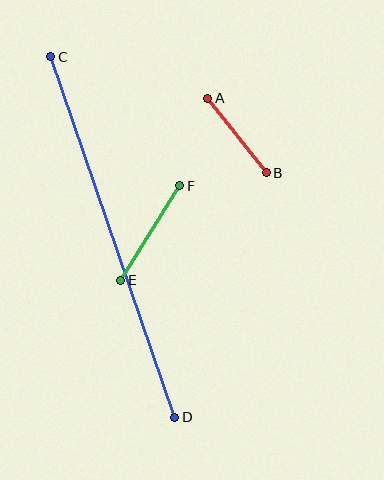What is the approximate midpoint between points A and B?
The midpoint is at approximately (237, 136) pixels.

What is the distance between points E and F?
The distance is approximately 111 pixels.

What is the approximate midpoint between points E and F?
The midpoint is at approximately (150, 233) pixels.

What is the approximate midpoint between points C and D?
The midpoint is at approximately (113, 237) pixels.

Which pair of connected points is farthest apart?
Points C and D are farthest apart.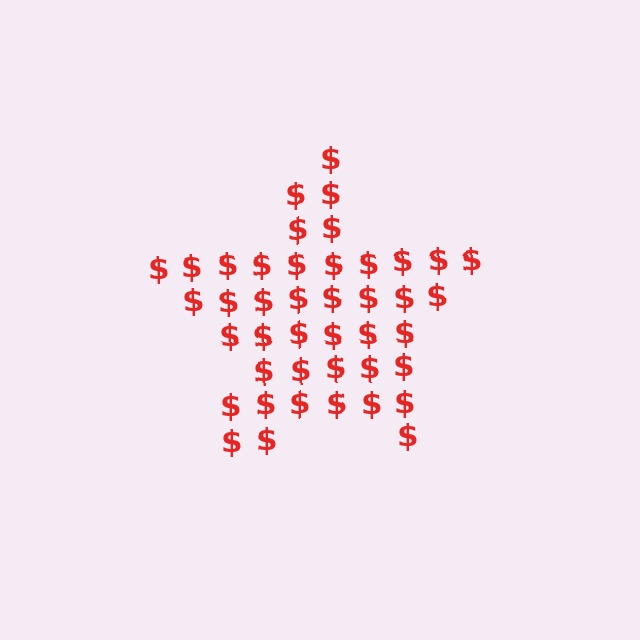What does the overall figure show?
The overall figure shows a star.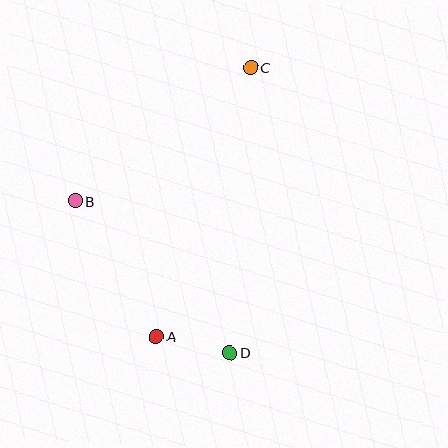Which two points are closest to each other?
Points A and D are closest to each other.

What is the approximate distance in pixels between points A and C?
The distance between A and C is approximately 285 pixels.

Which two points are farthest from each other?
Points C and D are farthest from each other.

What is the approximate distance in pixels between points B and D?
The distance between B and D is approximately 217 pixels.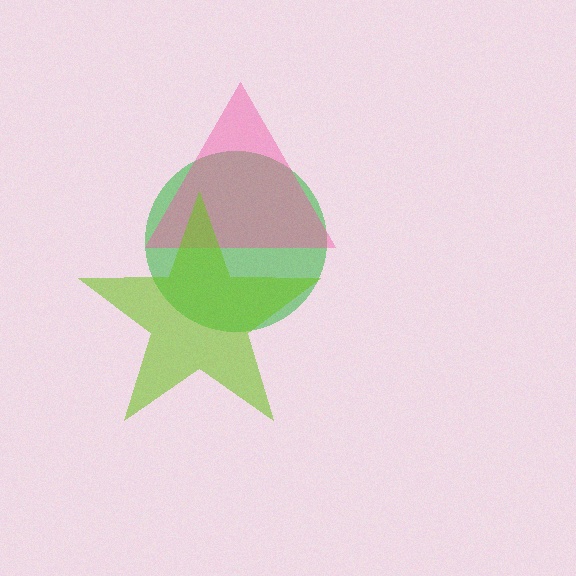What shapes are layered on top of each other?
The layered shapes are: a green circle, a pink triangle, a lime star.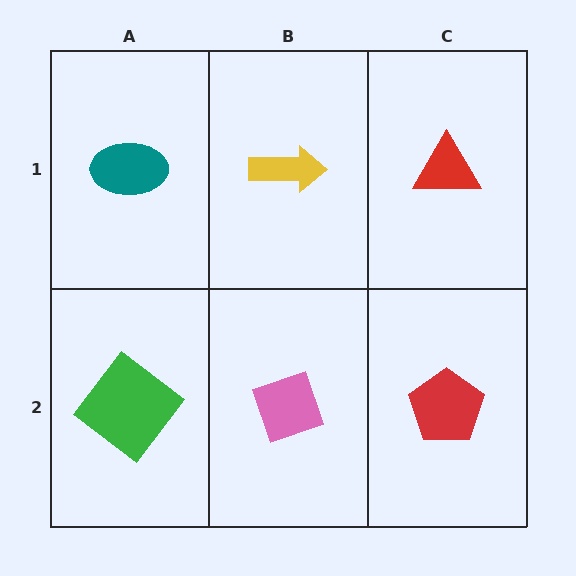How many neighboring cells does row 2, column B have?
3.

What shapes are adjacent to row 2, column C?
A red triangle (row 1, column C), a pink diamond (row 2, column B).